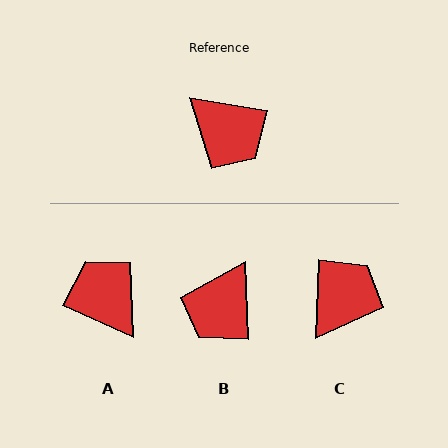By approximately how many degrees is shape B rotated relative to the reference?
Approximately 78 degrees clockwise.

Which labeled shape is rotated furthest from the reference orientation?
A, about 166 degrees away.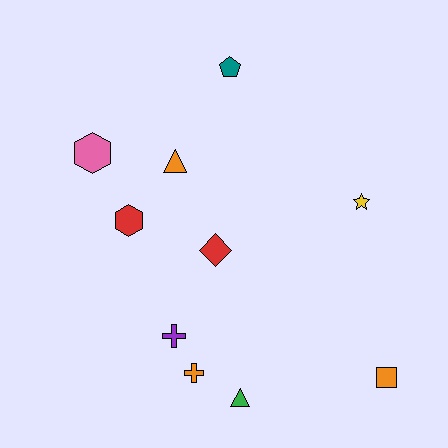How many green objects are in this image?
There is 1 green object.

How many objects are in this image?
There are 10 objects.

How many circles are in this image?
There are no circles.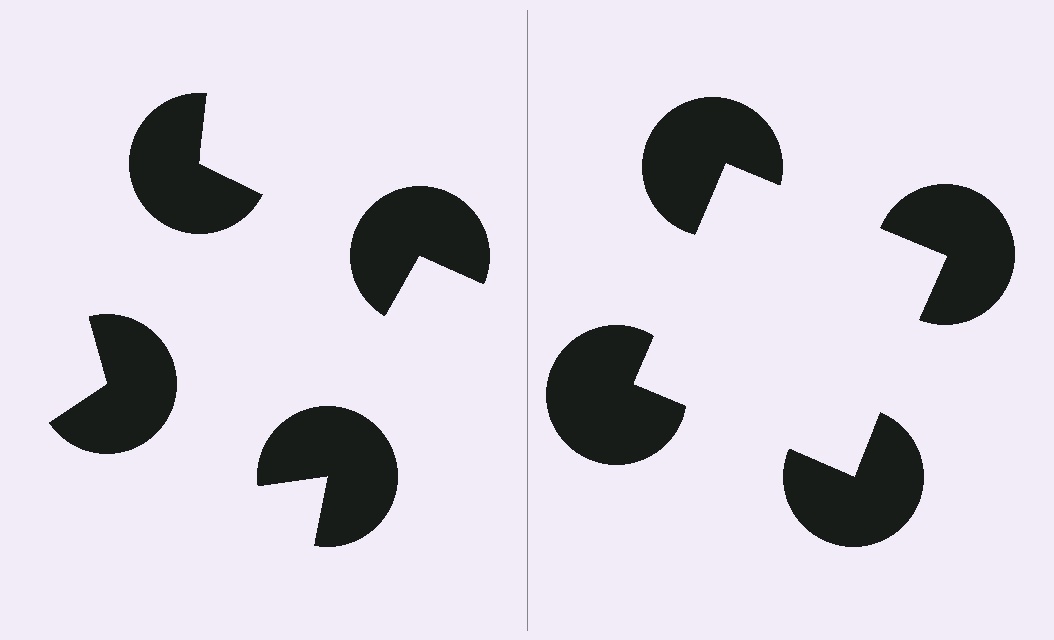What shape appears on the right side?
An illusory square.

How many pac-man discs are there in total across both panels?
8 — 4 on each side.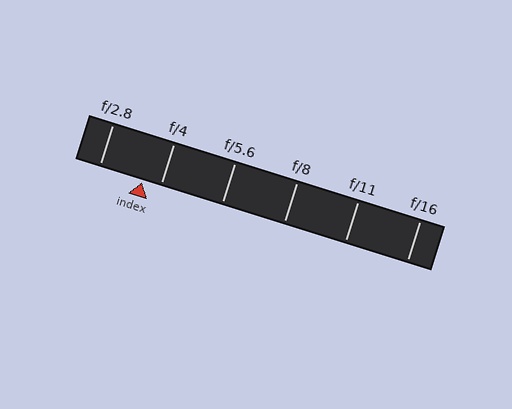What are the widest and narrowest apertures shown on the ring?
The widest aperture shown is f/2.8 and the narrowest is f/16.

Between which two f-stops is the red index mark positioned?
The index mark is between f/2.8 and f/4.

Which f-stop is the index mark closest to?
The index mark is closest to f/4.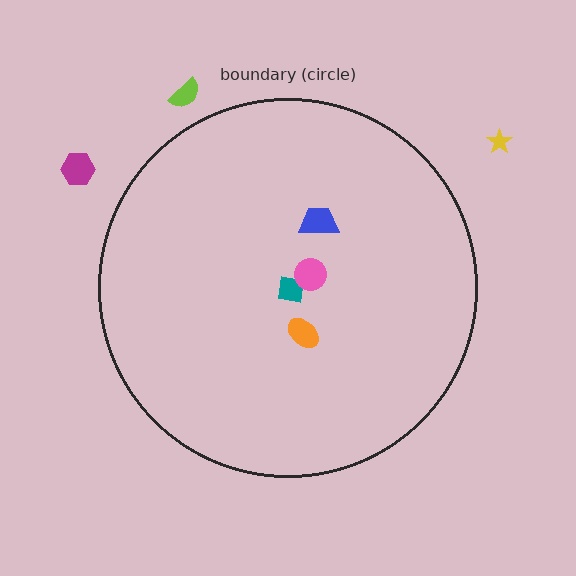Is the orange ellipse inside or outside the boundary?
Inside.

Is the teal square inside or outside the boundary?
Inside.